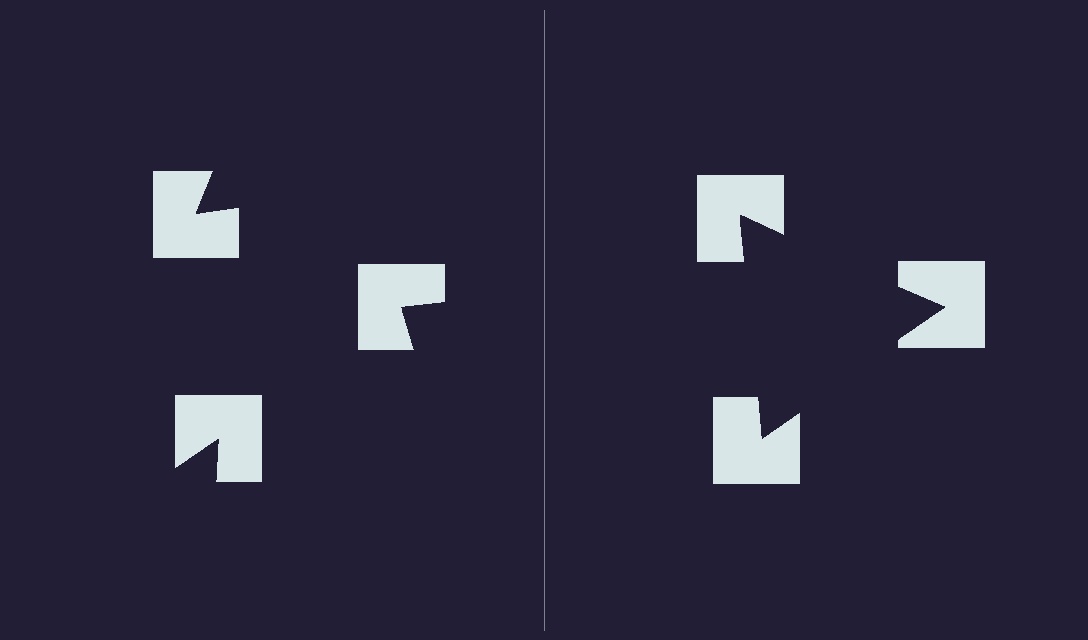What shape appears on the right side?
An illusory triangle.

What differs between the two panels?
The notched squares are positioned identically on both sides; only the wedge orientations differ. On the right they align to a triangle; on the left they are misaligned.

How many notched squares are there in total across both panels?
6 — 3 on each side.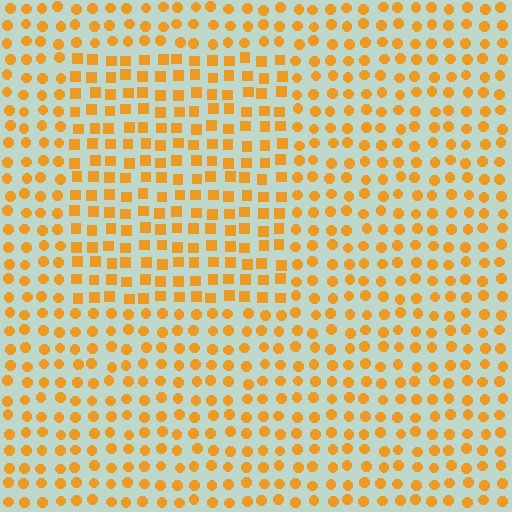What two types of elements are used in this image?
The image uses squares inside the rectangle region and circles outside it.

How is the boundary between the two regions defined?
The boundary is defined by a change in element shape: squares inside vs. circles outside. All elements share the same color and spacing.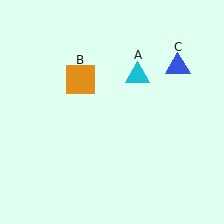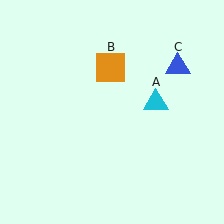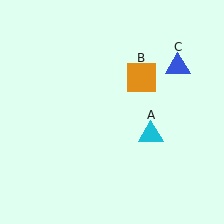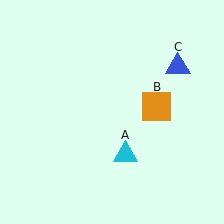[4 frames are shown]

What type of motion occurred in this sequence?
The cyan triangle (object A), orange square (object B) rotated clockwise around the center of the scene.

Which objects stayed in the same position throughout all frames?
Blue triangle (object C) remained stationary.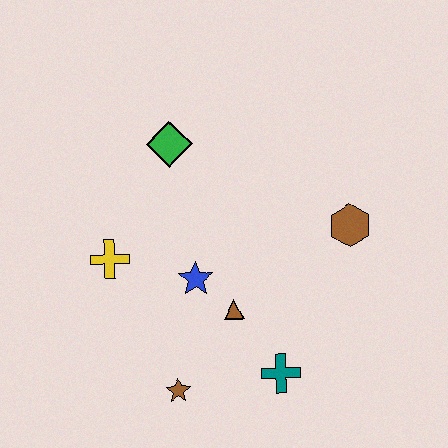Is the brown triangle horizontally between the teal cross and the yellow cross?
Yes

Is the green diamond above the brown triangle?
Yes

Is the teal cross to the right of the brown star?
Yes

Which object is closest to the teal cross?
The brown triangle is closest to the teal cross.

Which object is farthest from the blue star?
The brown hexagon is farthest from the blue star.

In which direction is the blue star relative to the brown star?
The blue star is above the brown star.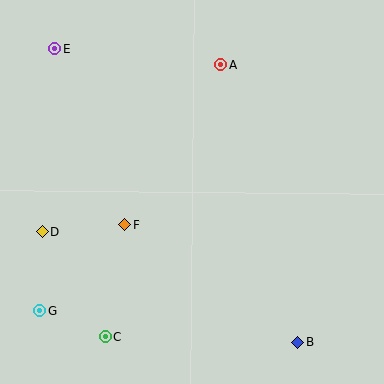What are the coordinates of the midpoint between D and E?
The midpoint between D and E is at (49, 140).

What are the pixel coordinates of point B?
Point B is at (297, 342).